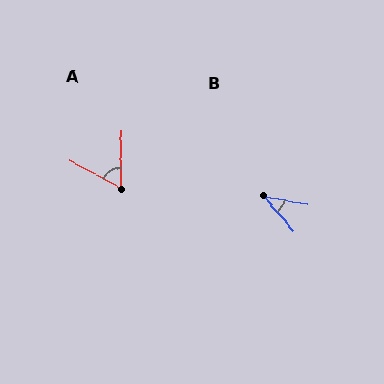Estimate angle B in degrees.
Approximately 38 degrees.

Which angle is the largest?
A, at approximately 61 degrees.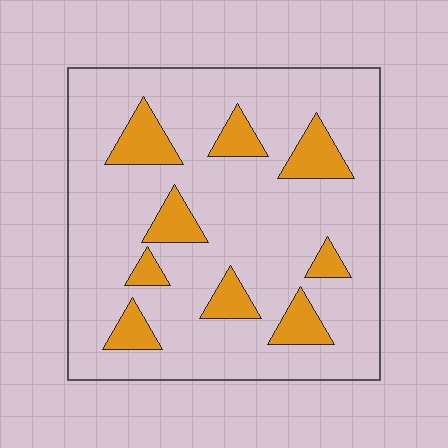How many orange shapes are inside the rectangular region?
9.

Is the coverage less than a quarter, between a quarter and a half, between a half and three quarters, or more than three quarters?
Less than a quarter.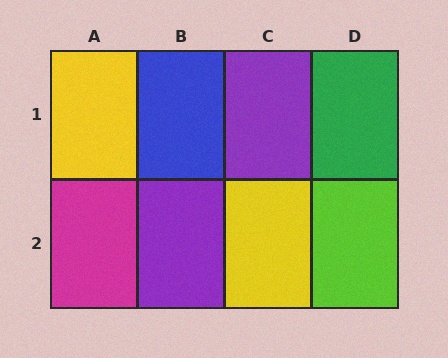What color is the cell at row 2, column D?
Lime.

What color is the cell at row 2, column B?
Purple.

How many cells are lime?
1 cell is lime.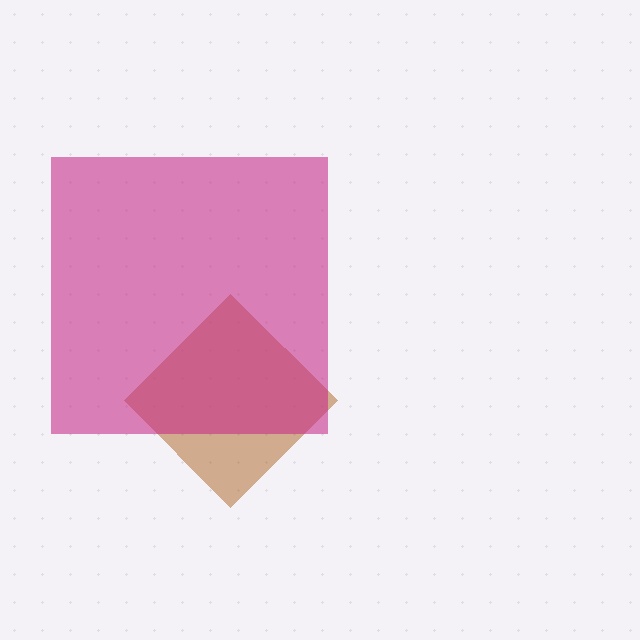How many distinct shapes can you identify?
There are 2 distinct shapes: a brown diamond, a magenta square.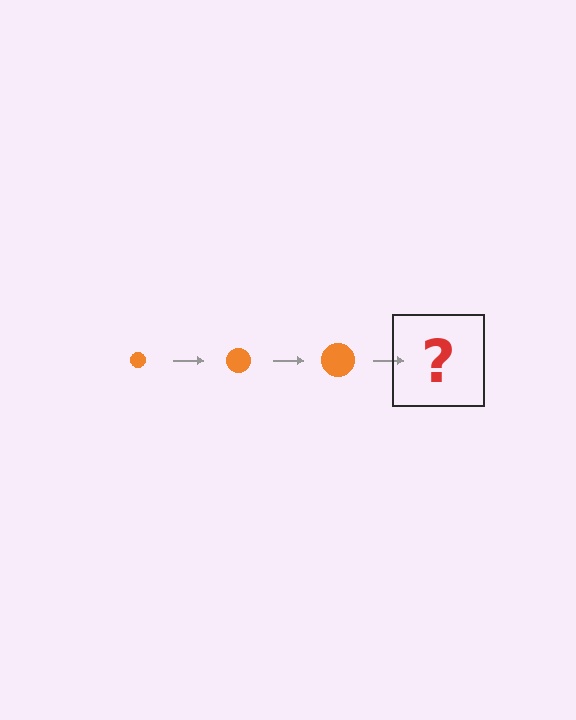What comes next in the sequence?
The next element should be an orange circle, larger than the previous one.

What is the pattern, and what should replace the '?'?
The pattern is that the circle gets progressively larger each step. The '?' should be an orange circle, larger than the previous one.